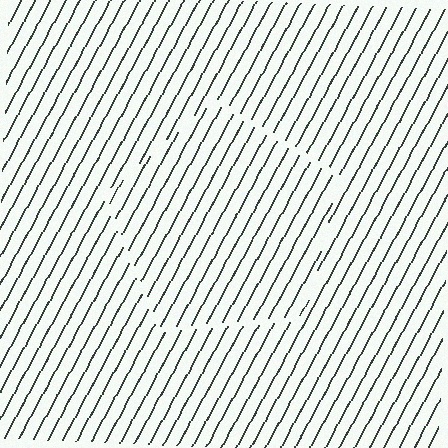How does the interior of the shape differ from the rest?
The interior of the shape contains the same grating, shifted by half a period — the contour is defined by the phase discontinuity where line-ends from the inner and outer gratings abut.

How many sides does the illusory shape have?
5 sides — the line-ends trace a pentagon.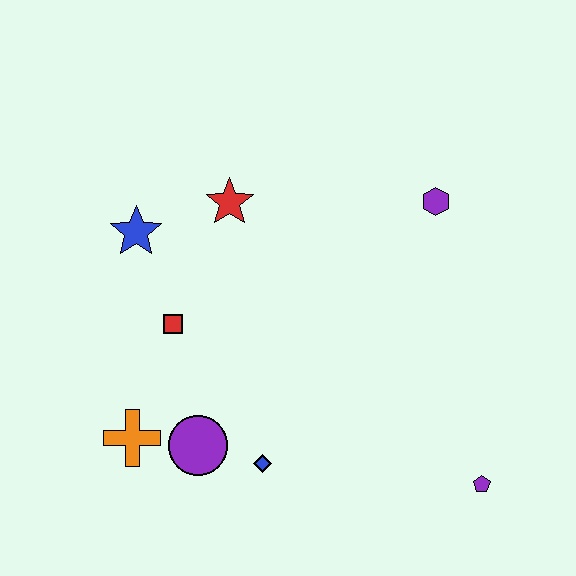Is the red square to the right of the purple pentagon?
No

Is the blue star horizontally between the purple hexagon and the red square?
No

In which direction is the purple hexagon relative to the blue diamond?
The purple hexagon is above the blue diamond.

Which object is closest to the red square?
The blue star is closest to the red square.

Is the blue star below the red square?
No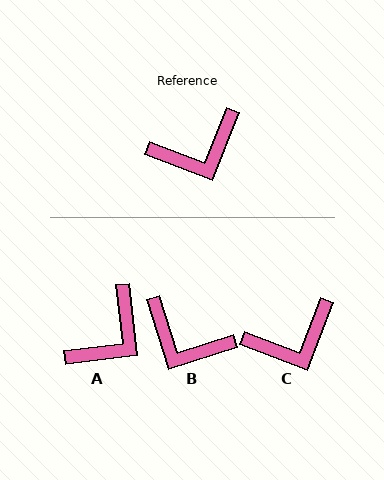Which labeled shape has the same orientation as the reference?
C.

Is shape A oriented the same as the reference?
No, it is off by about 28 degrees.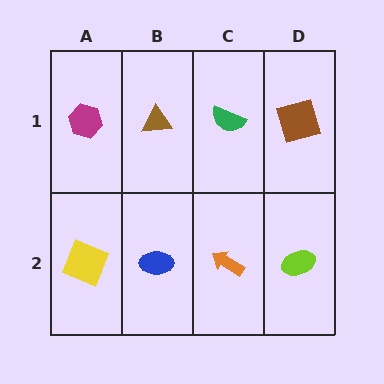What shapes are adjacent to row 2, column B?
A brown triangle (row 1, column B), a yellow square (row 2, column A), an orange arrow (row 2, column C).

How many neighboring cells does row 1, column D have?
2.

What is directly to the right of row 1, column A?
A brown triangle.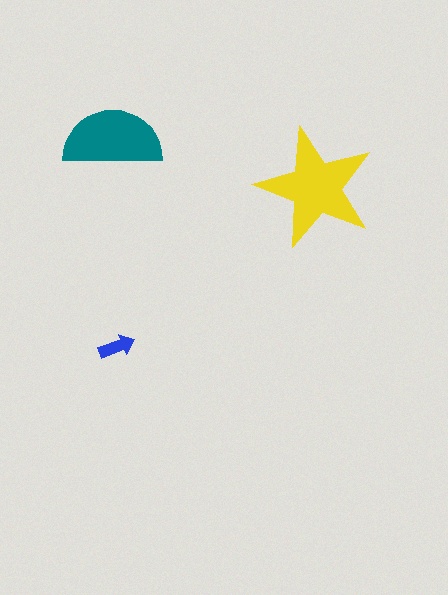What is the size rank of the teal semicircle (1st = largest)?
2nd.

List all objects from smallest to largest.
The blue arrow, the teal semicircle, the yellow star.